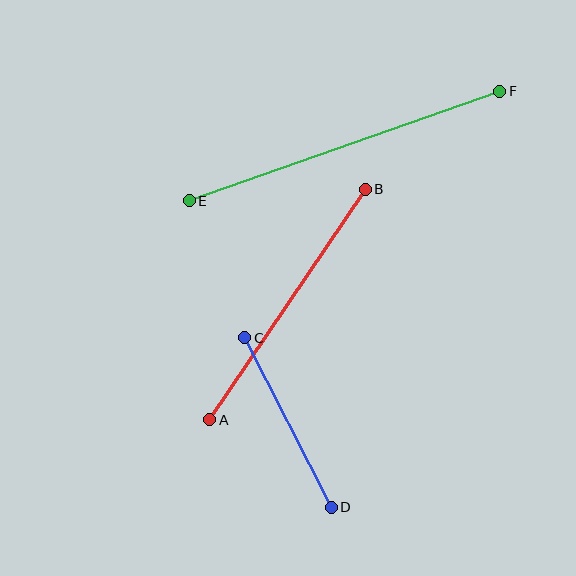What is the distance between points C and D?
The distance is approximately 190 pixels.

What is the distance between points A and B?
The distance is approximately 278 pixels.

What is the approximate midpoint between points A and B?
The midpoint is at approximately (288, 304) pixels.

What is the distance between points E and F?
The distance is approximately 329 pixels.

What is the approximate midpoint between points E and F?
The midpoint is at approximately (344, 146) pixels.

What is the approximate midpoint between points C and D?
The midpoint is at approximately (288, 422) pixels.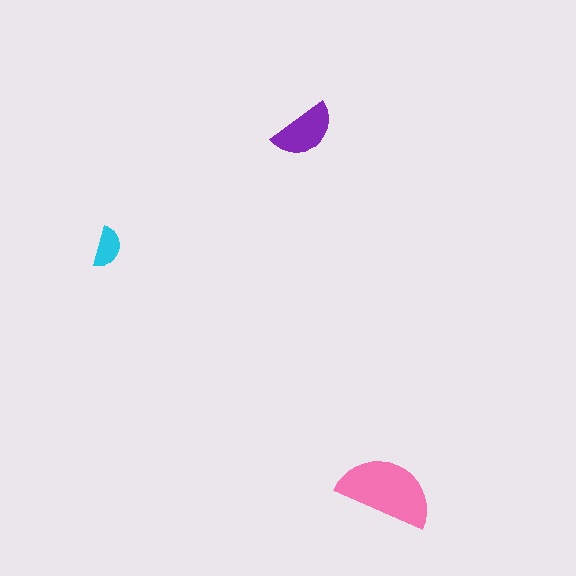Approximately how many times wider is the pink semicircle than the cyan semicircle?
About 2.5 times wider.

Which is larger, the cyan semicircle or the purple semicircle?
The purple one.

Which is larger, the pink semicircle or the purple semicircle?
The pink one.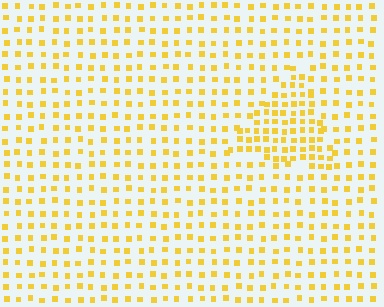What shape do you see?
I see a triangle.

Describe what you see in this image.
The image contains small yellow elements arranged at two different densities. A triangle-shaped region is visible where the elements are more densely packed than the surrounding area.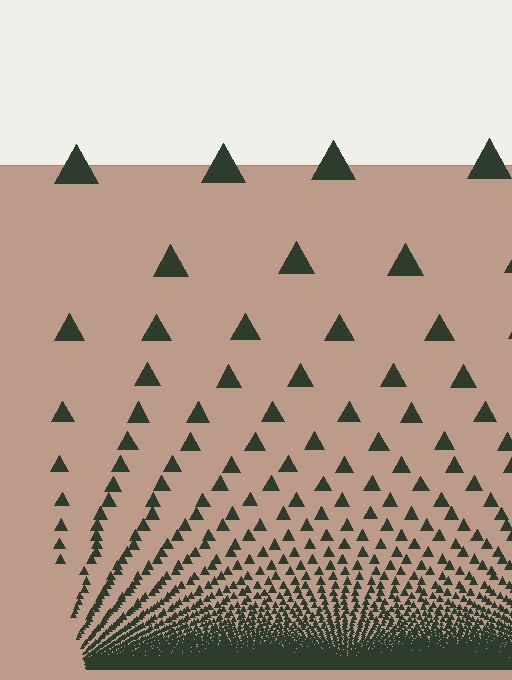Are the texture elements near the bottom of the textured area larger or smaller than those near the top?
Smaller. The gradient is inverted — elements near the bottom are smaller and denser.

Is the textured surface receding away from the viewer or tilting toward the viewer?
The surface appears to tilt toward the viewer. Texture elements get larger and sparser toward the top.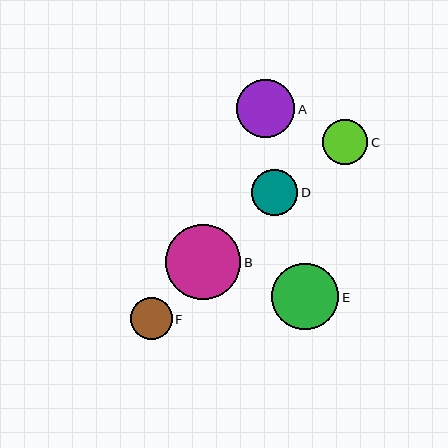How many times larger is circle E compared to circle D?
Circle E is approximately 1.4 times the size of circle D.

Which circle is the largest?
Circle B is the largest with a size of approximately 75 pixels.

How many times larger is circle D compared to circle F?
Circle D is approximately 1.1 times the size of circle F.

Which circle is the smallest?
Circle F is the smallest with a size of approximately 42 pixels.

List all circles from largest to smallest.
From largest to smallest: B, E, A, D, C, F.